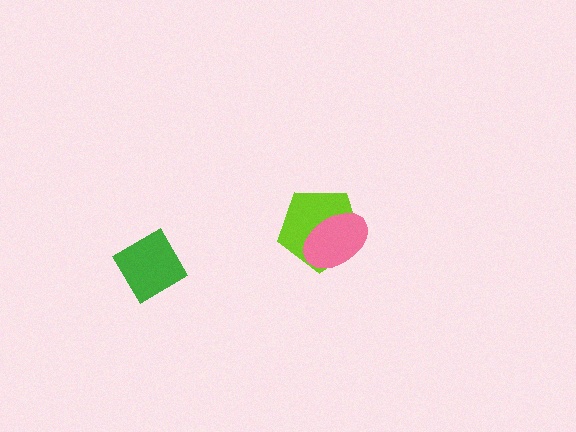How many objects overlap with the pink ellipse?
1 object overlaps with the pink ellipse.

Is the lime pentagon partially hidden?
Yes, it is partially covered by another shape.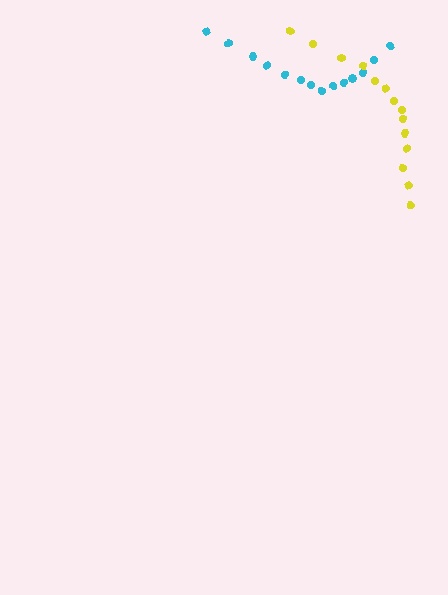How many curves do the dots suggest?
There are 2 distinct paths.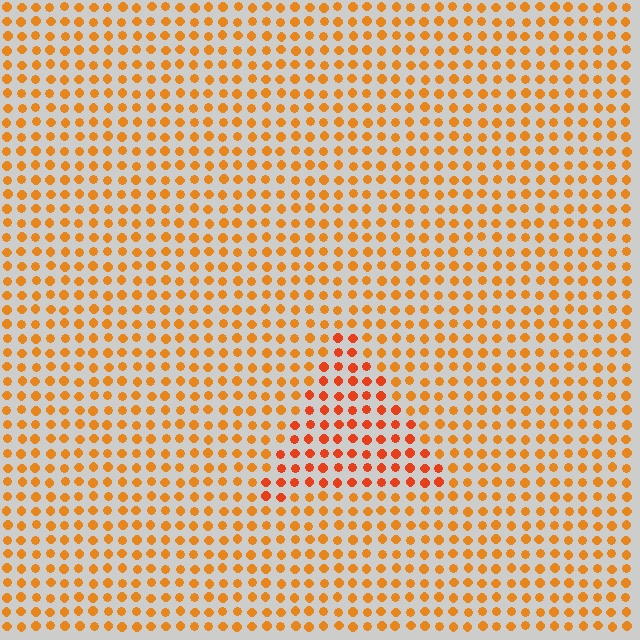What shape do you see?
I see a triangle.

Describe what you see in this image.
The image is filled with small orange elements in a uniform arrangement. A triangle-shaped region is visible where the elements are tinted to a slightly different hue, forming a subtle color boundary.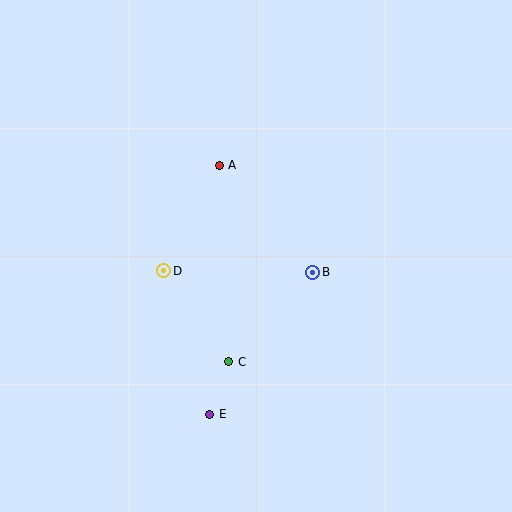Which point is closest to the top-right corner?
Point A is closest to the top-right corner.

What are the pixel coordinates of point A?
Point A is at (219, 165).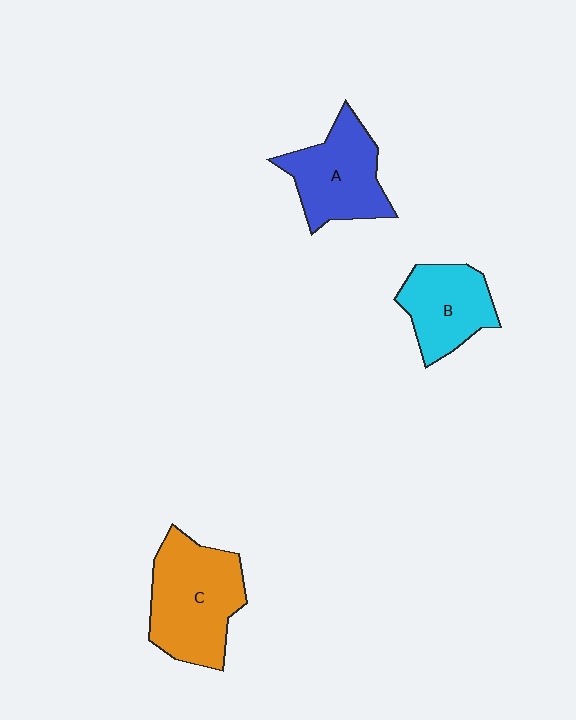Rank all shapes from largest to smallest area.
From largest to smallest: C (orange), A (blue), B (cyan).